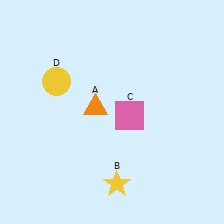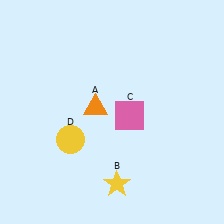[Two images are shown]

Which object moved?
The yellow circle (D) moved down.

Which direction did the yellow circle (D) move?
The yellow circle (D) moved down.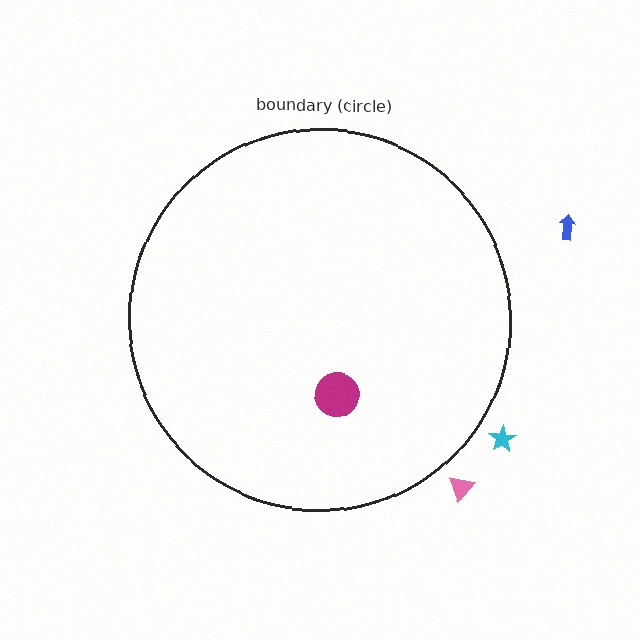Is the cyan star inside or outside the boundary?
Outside.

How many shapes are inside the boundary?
1 inside, 3 outside.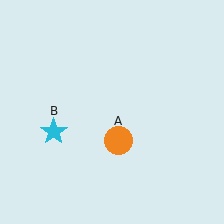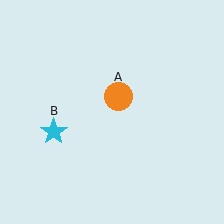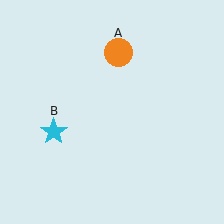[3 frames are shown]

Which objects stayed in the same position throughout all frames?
Cyan star (object B) remained stationary.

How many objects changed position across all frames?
1 object changed position: orange circle (object A).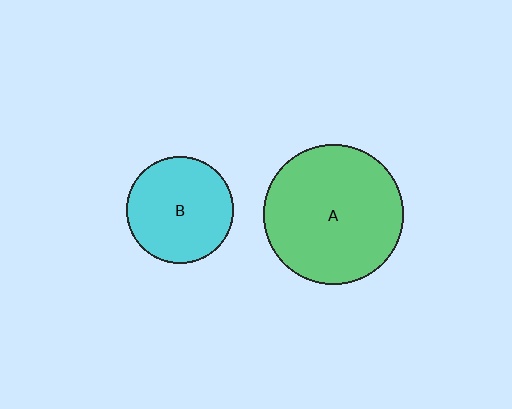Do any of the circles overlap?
No, none of the circles overlap.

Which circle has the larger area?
Circle A (green).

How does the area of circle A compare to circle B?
Approximately 1.7 times.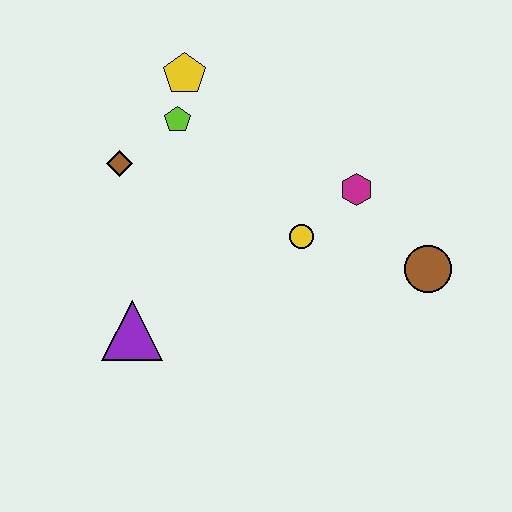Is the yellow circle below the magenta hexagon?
Yes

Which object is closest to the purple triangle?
The brown diamond is closest to the purple triangle.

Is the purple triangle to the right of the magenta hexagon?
No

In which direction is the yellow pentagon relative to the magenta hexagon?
The yellow pentagon is to the left of the magenta hexagon.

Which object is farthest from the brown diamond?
The brown circle is farthest from the brown diamond.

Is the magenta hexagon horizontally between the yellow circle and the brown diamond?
No